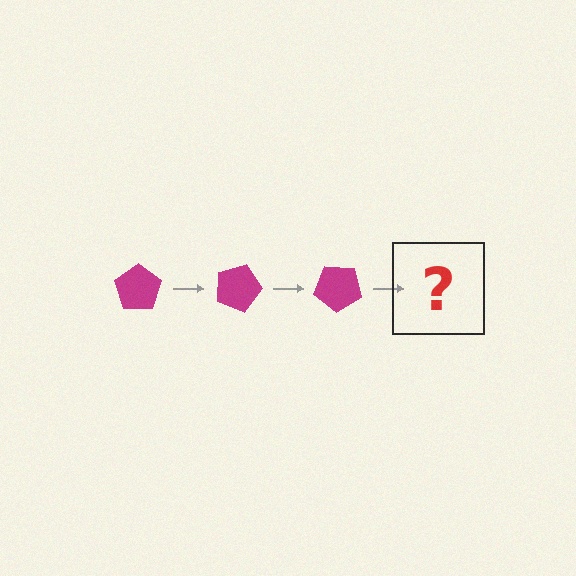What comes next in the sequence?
The next element should be a magenta pentagon rotated 60 degrees.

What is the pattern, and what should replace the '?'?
The pattern is that the pentagon rotates 20 degrees each step. The '?' should be a magenta pentagon rotated 60 degrees.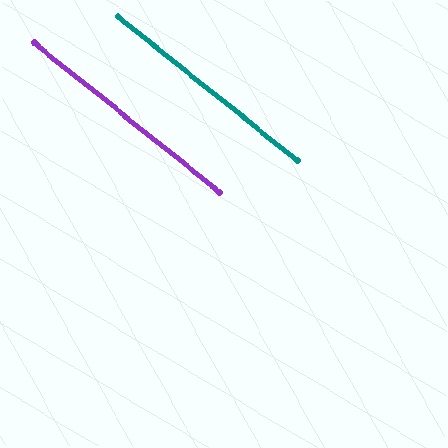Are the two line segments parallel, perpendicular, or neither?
Parallel — their directions differ by only 0.1°.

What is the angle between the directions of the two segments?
Approximately 0 degrees.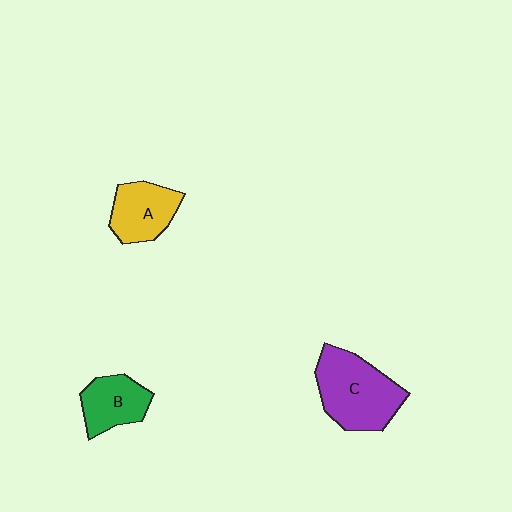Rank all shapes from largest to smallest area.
From largest to smallest: C (purple), A (yellow), B (green).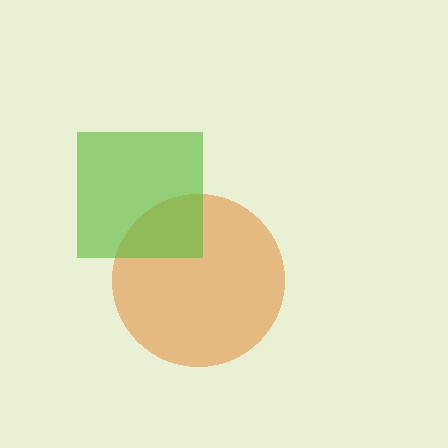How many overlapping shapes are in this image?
There are 2 overlapping shapes in the image.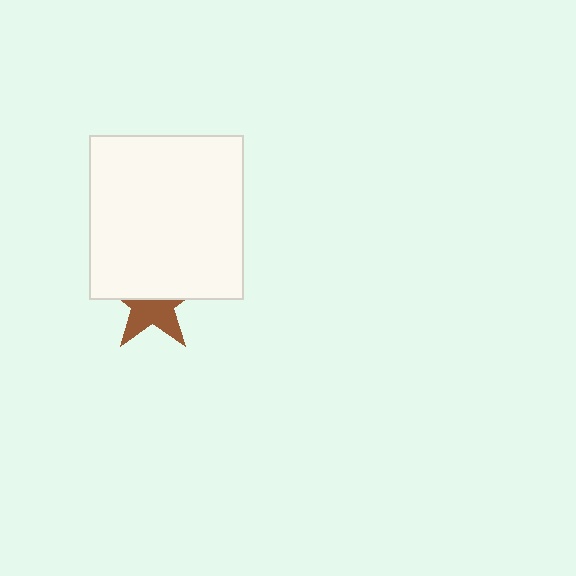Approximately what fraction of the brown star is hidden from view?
Roughly 51% of the brown star is hidden behind the white rectangle.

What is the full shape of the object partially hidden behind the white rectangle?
The partially hidden object is a brown star.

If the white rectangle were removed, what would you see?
You would see the complete brown star.